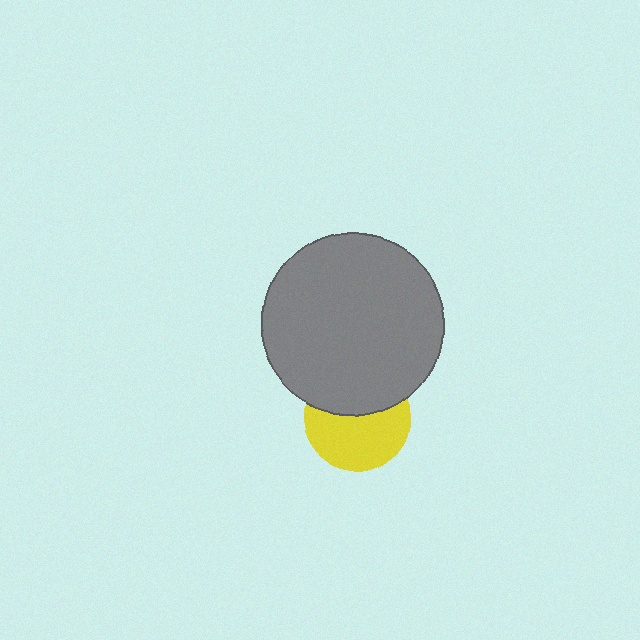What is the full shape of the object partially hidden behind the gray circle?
The partially hidden object is a yellow circle.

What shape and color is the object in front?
The object in front is a gray circle.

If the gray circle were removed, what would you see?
You would see the complete yellow circle.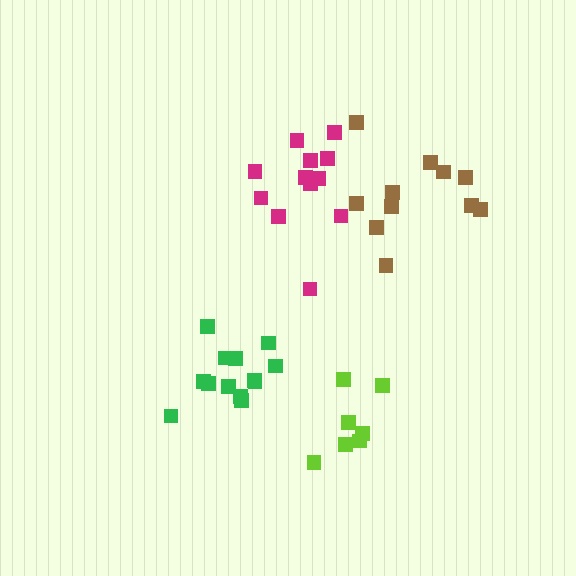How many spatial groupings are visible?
There are 4 spatial groupings.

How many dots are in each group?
Group 1: 7 dots, Group 2: 12 dots, Group 3: 13 dots, Group 4: 11 dots (43 total).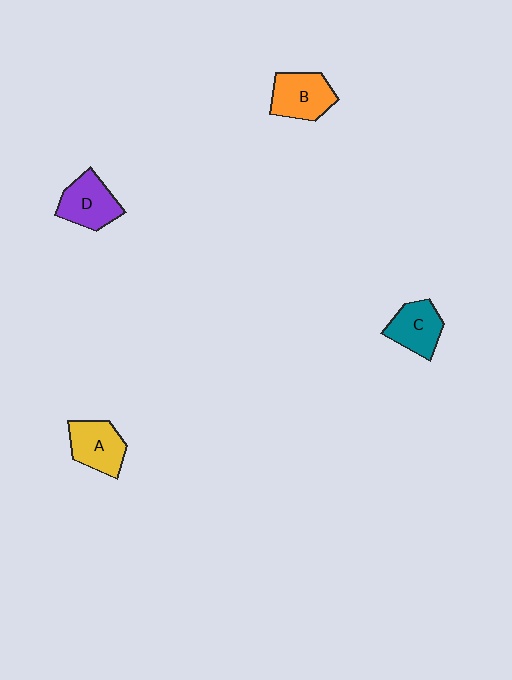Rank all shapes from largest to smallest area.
From largest to smallest: B (orange), D (purple), A (yellow), C (teal).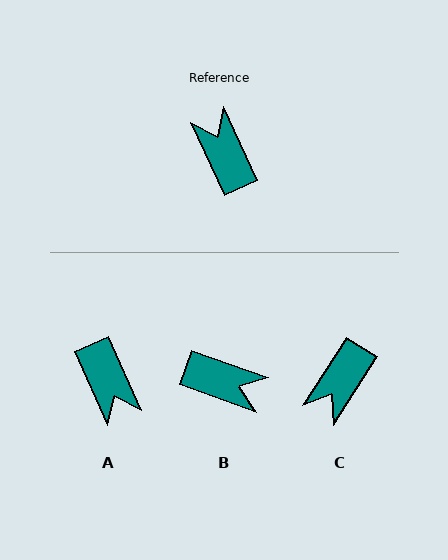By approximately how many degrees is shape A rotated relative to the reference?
Approximately 179 degrees counter-clockwise.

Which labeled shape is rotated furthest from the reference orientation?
A, about 179 degrees away.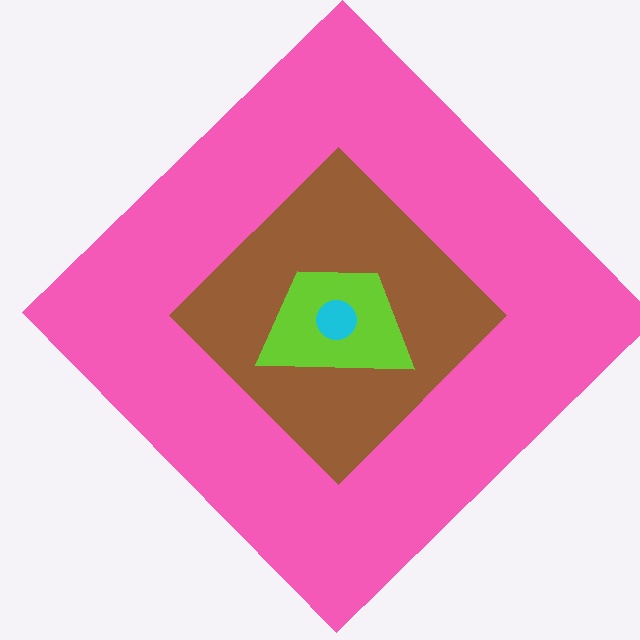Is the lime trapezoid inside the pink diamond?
Yes.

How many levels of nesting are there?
4.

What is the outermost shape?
The pink diamond.